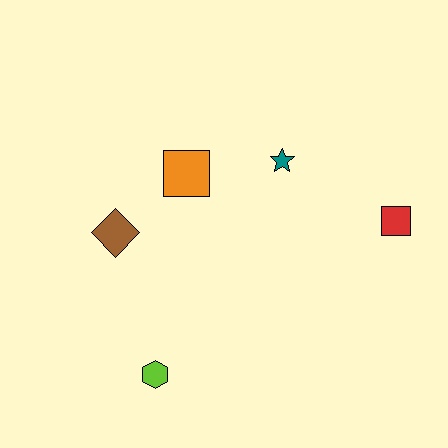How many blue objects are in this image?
There are no blue objects.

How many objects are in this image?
There are 5 objects.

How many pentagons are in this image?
There are no pentagons.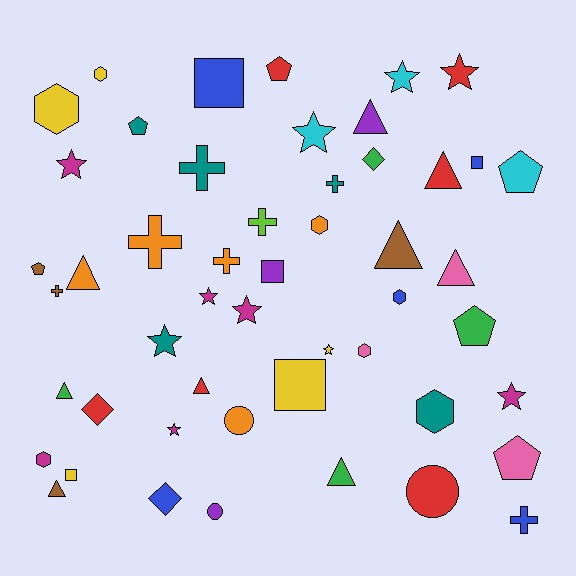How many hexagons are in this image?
There are 7 hexagons.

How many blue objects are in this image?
There are 5 blue objects.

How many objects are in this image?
There are 50 objects.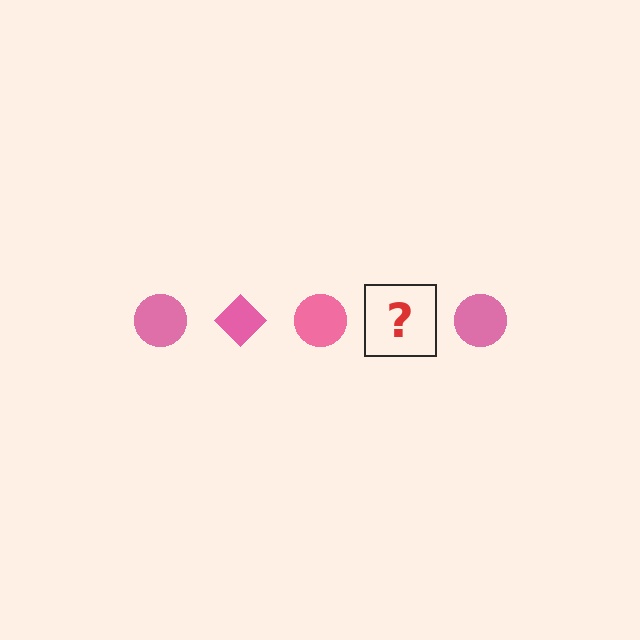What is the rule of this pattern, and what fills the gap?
The rule is that the pattern cycles through circle, diamond shapes in pink. The gap should be filled with a pink diamond.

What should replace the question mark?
The question mark should be replaced with a pink diamond.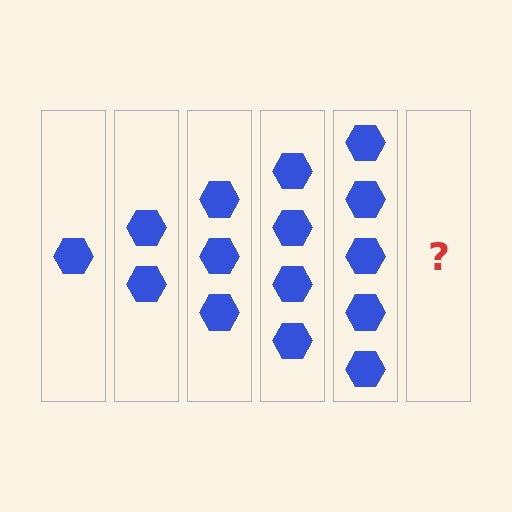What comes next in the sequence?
The next element should be 6 hexagons.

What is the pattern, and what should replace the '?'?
The pattern is that each step adds one more hexagon. The '?' should be 6 hexagons.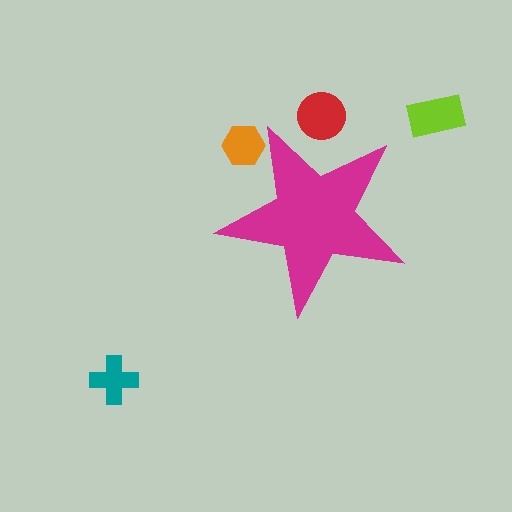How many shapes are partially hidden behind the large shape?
2 shapes are partially hidden.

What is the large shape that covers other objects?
A magenta star.